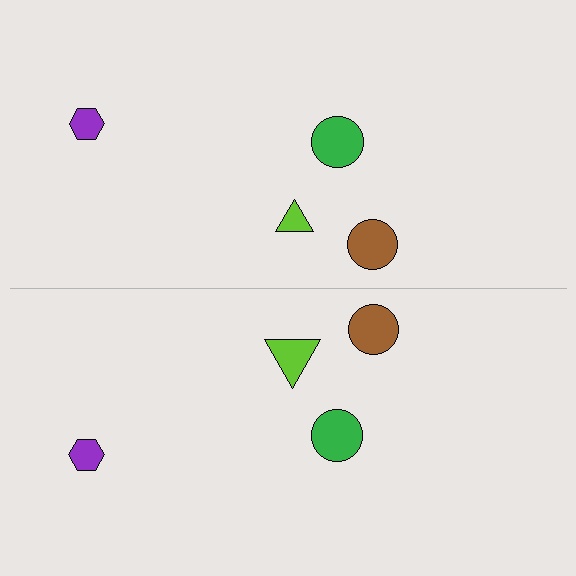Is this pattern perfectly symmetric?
No, the pattern is not perfectly symmetric. The lime triangle on the bottom side has a different size than its mirror counterpart.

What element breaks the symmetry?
The lime triangle on the bottom side has a different size than its mirror counterpart.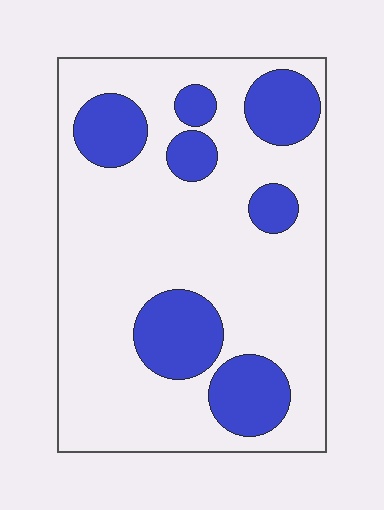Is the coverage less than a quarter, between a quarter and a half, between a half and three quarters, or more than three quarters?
Less than a quarter.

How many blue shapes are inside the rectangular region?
7.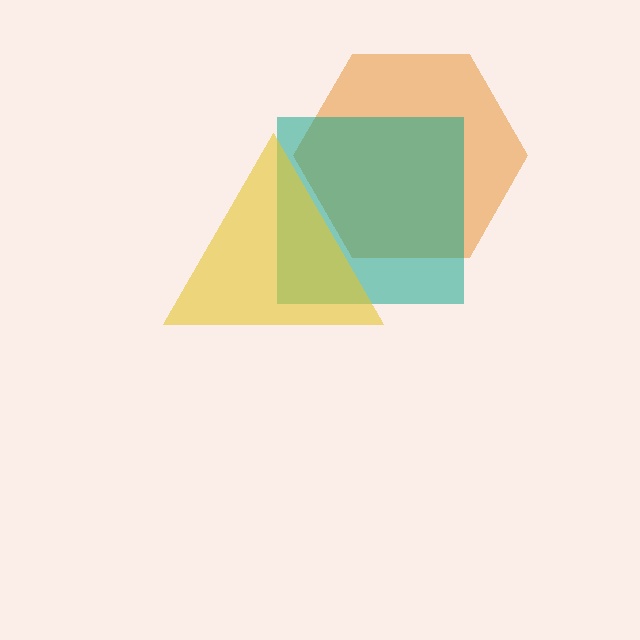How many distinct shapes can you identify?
There are 3 distinct shapes: an orange hexagon, a teal square, a yellow triangle.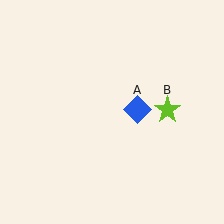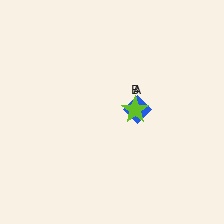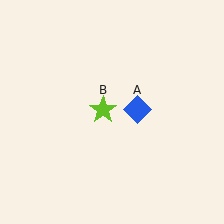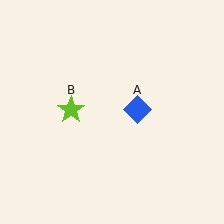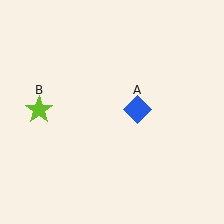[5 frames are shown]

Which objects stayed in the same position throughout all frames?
Blue diamond (object A) remained stationary.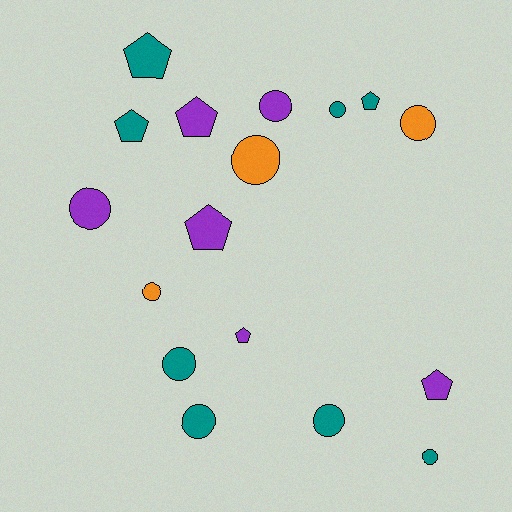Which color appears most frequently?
Teal, with 8 objects.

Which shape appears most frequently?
Circle, with 10 objects.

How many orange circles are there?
There are 3 orange circles.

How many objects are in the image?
There are 17 objects.